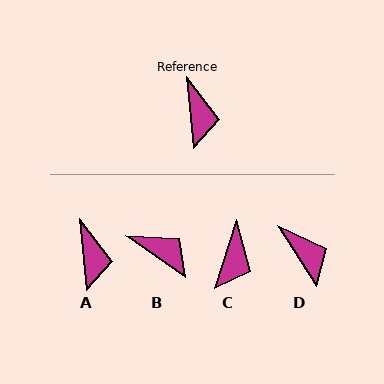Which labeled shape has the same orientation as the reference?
A.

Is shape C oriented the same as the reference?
No, it is off by about 23 degrees.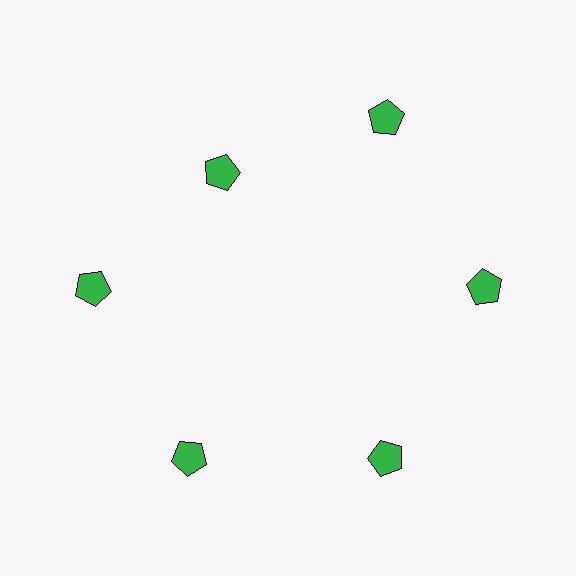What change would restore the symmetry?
The symmetry would be restored by moving it outward, back onto the ring so that all 6 pentagons sit at equal angles and equal distance from the center.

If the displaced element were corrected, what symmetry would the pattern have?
It would have 6-fold rotational symmetry — the pattern would map onto itself every 60 degrees.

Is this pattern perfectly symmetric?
No. The 6 green pentagons are arranged in a ring, but one element near the 11 o'clock position is pulled inward toward the center, breaking the 6-fold rotational symmetry.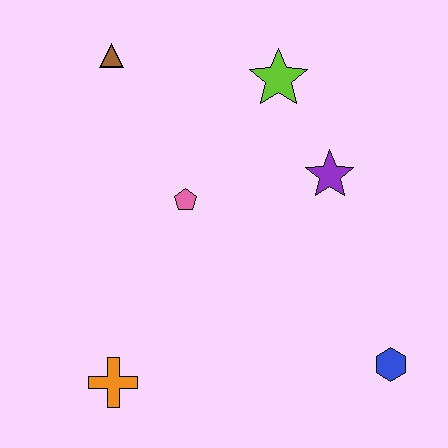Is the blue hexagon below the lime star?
Yes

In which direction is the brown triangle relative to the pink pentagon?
The brown triangle is above the pink pentagon.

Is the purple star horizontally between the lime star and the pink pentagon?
No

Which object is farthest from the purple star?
The orange cross is farthest from the purple star.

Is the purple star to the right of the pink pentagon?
Yes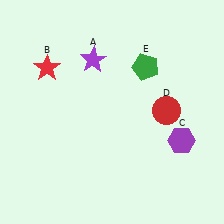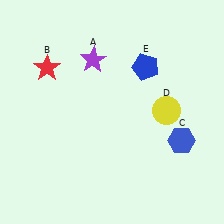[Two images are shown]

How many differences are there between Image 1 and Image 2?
There are 3 differences between the two images.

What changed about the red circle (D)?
In Image 1, D is red. In Image 2, it changed to yellow.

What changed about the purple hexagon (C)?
In Image 1, C is purple. In Image 2, it changed to blue.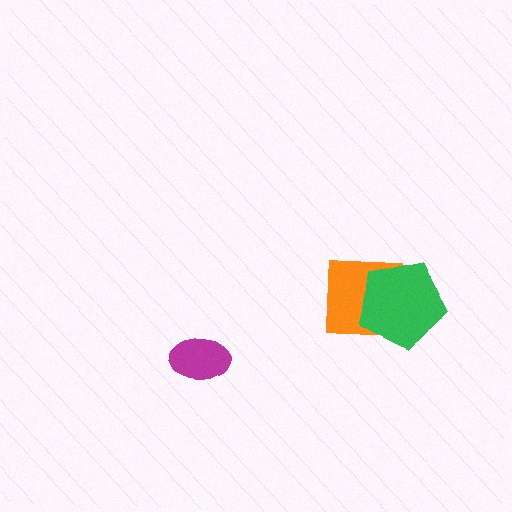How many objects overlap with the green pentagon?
1 object overlaps with the green pentagon.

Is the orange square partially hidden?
Yes, it is partially covered by another shape.